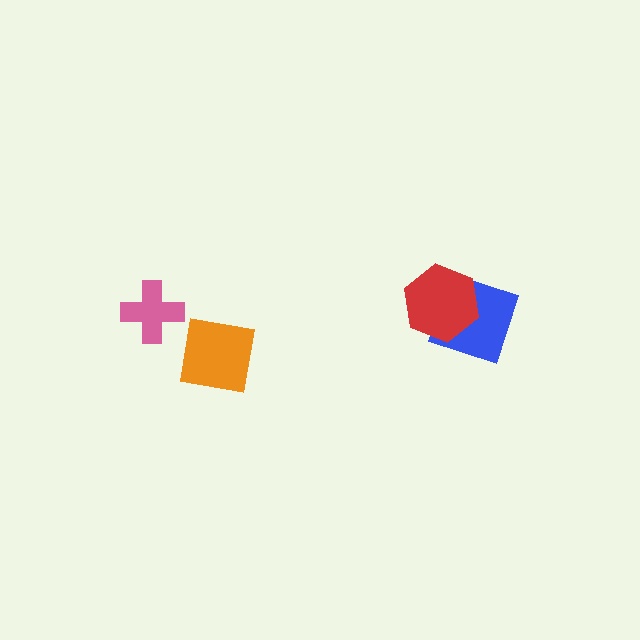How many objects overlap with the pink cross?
0 objects overlap with the pink cross.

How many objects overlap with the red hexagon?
1 object overlaps with the red hexagon.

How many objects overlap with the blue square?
1 object overlaps with the blue square.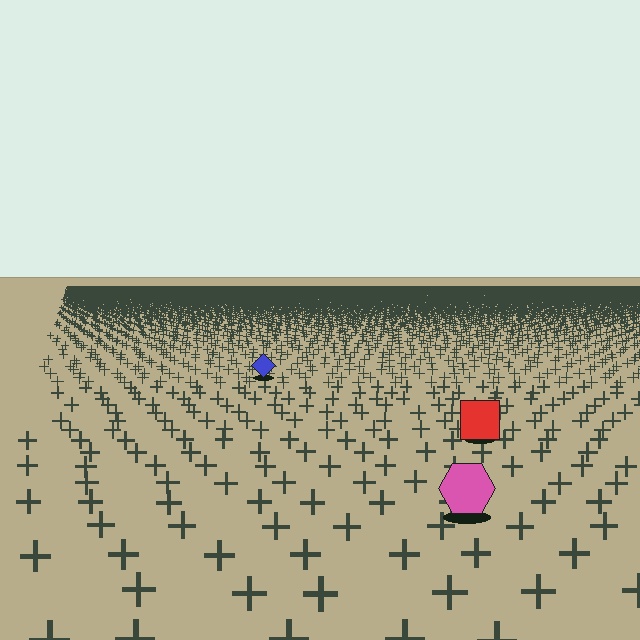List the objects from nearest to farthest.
From nearest to farthest: the pink hexagon, the red square, the blue diamond.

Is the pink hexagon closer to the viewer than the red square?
Yes. The pink hexagon is closer — you can tell from the texture gradient: the ground texture is coarser near it.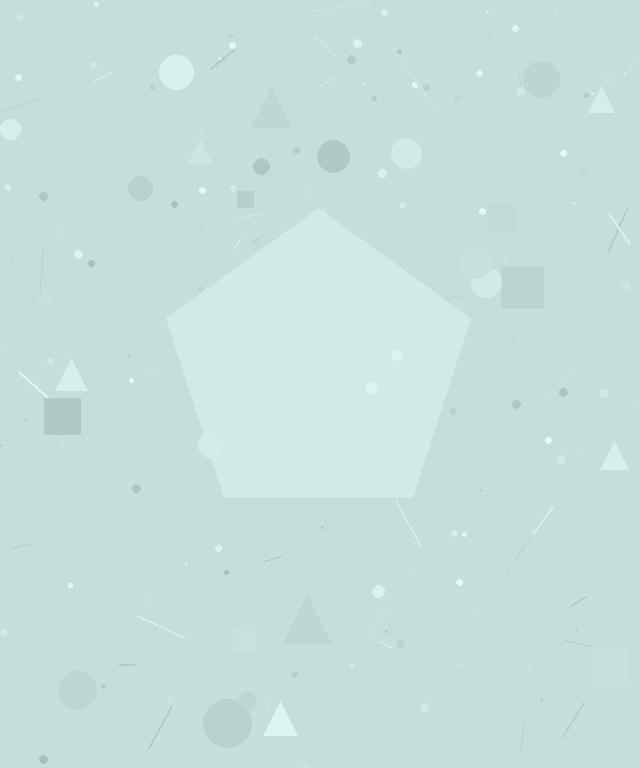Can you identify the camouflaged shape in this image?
The camouflaged shape is a pentagon.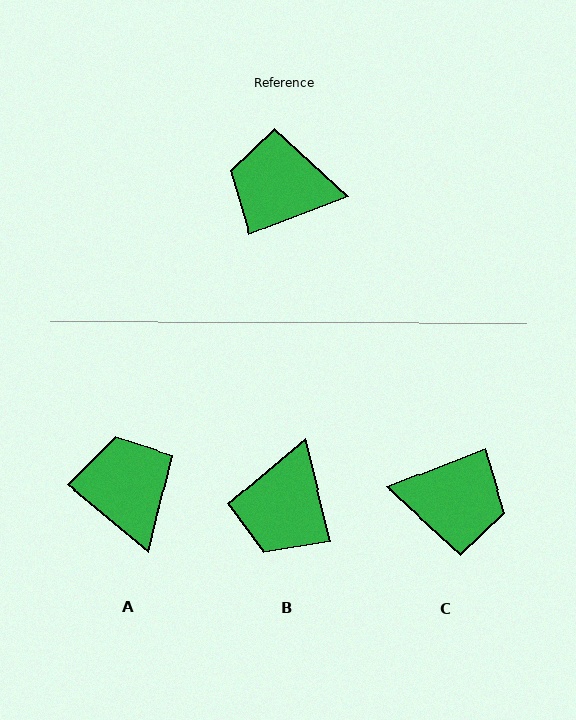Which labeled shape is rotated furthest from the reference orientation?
C, about 180 degrees away.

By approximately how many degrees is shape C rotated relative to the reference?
Approximately 180 degrees clockwise.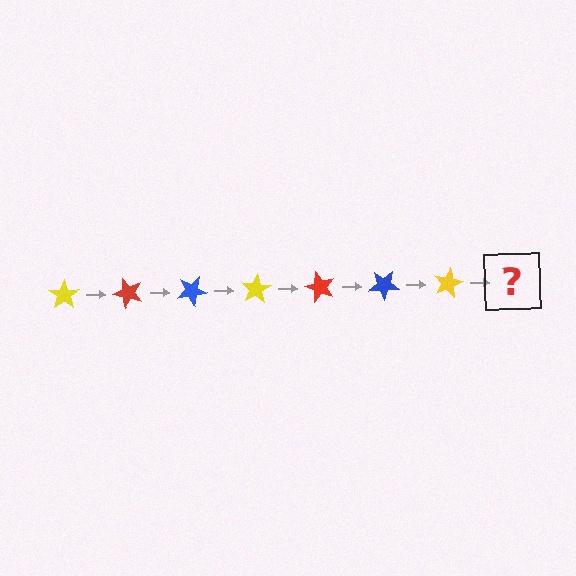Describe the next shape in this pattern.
It should be a red star, rotated 350 degrees from the start.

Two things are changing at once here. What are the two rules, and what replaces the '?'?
The two rules are that it rotates 50 degrees each step and the color cycles through yellow, red, and blue. The '?' should be a red star, rotated 350 degrees from the start.